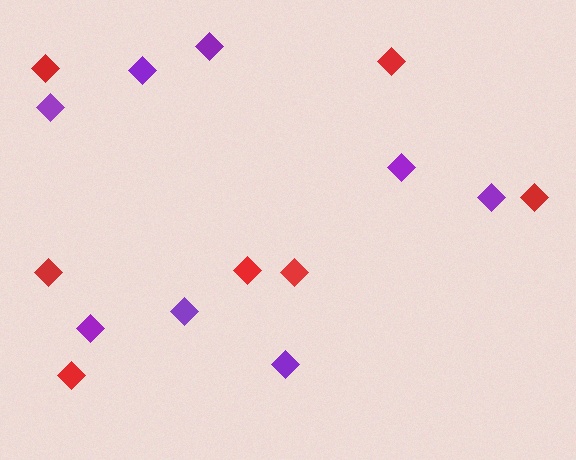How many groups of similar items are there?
There are 2 groups: one group of purple diamonds (8) and one group of red diamonds (7).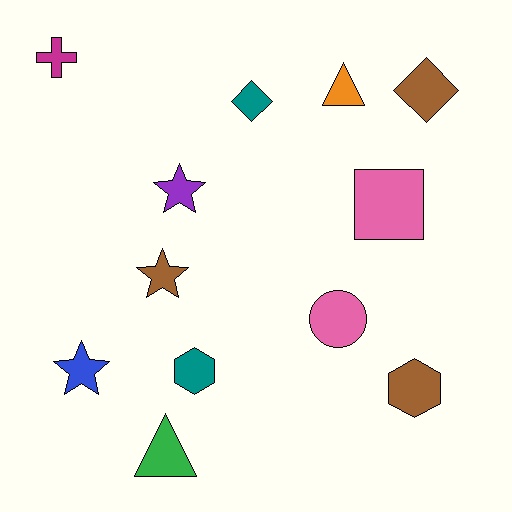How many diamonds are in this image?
There are 2 diamonds.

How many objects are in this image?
There are 12 objects.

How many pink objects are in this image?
There are 2 pink objects.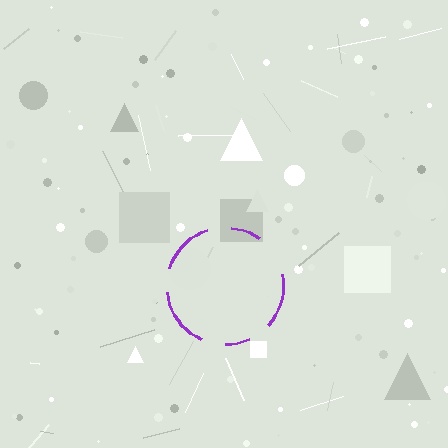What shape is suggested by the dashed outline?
The dashed outline suggests a circle.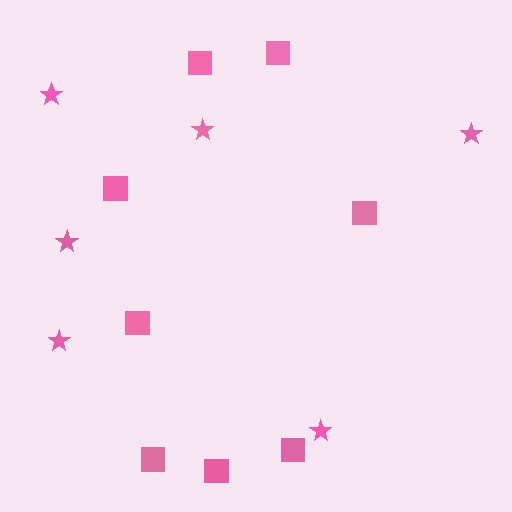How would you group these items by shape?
There are 2 groups: one group of squares (8) and one group of stars (6).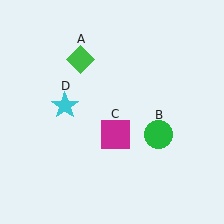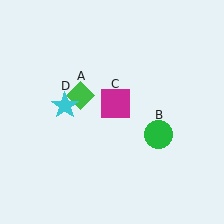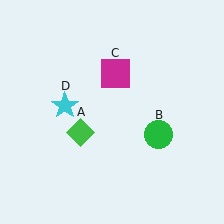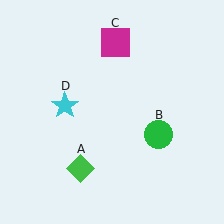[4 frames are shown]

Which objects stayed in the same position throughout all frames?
Green circle (object B) and cyan star (object D) remained stationary.